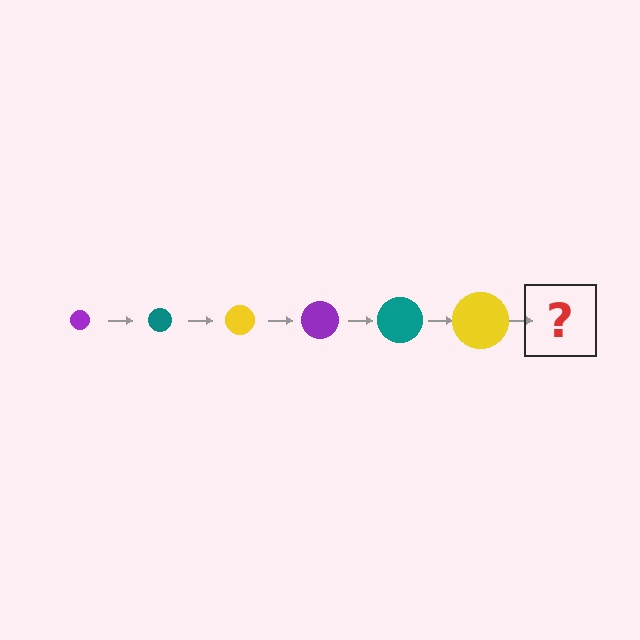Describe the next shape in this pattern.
It should be a purple circle, larger than the previous one.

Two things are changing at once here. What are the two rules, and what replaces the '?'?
The two rules are that the circle grows larger each step and the color cycles through purple, teal, and yellow. The '?' should be a purple circle, larger than the previous one.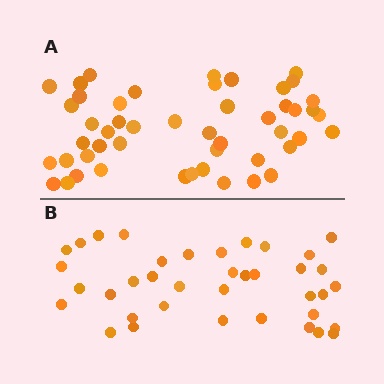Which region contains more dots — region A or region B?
Region A (the top region) has more dots.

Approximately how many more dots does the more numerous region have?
Region A has roughly 12 or so more dots than region B.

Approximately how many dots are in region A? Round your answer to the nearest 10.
About 50 dots. (The exact count is 49, which rounds to 50.)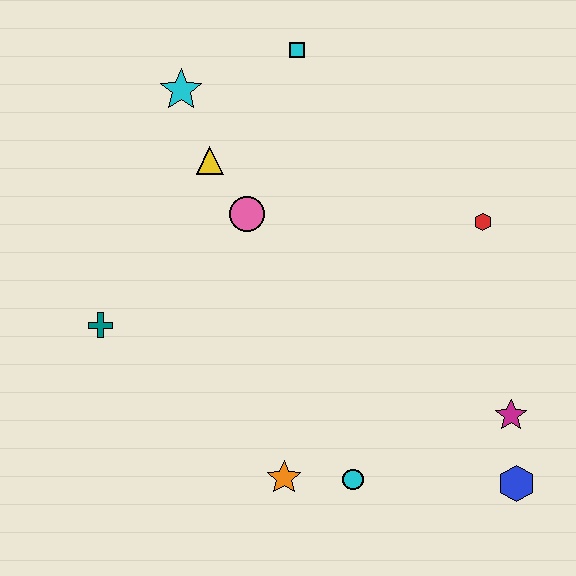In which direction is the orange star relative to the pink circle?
The orange star is below the pink circle.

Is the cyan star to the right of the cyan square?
No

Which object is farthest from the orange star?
The cyan square is farthest from the orange star.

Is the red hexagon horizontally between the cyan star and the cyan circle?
No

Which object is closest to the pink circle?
The yellow triangle is closest to the pink circle.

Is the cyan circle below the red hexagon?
Yes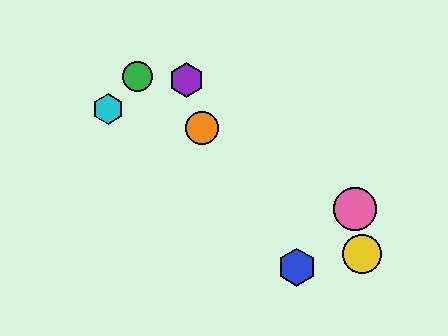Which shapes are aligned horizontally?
The red triangle, the pink circle are aligned horizontally.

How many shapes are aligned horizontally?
2 shapes (the red triangle, the pink circle) are aligned horizontally.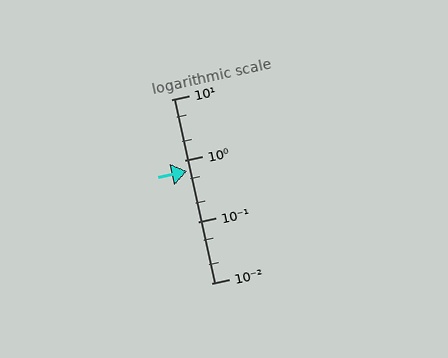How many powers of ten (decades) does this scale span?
The scale spans 3 decades, from 0.01 to 10.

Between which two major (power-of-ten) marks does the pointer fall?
The pointer is between 0.1 and 1.